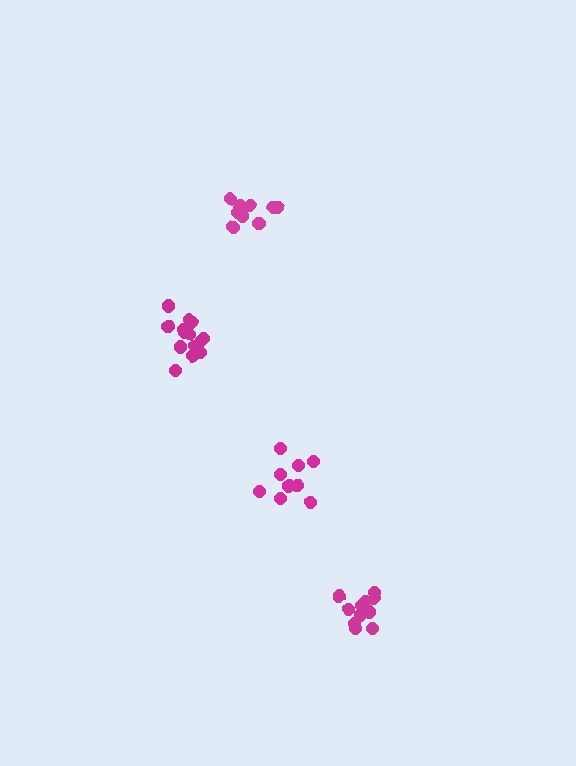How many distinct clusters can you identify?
There are 4 distinct clusters.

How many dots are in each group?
Group 1: 9 dots, Group 2: 9 dots, Group 3: 15 dots, Group 4: 12 dots (45 total).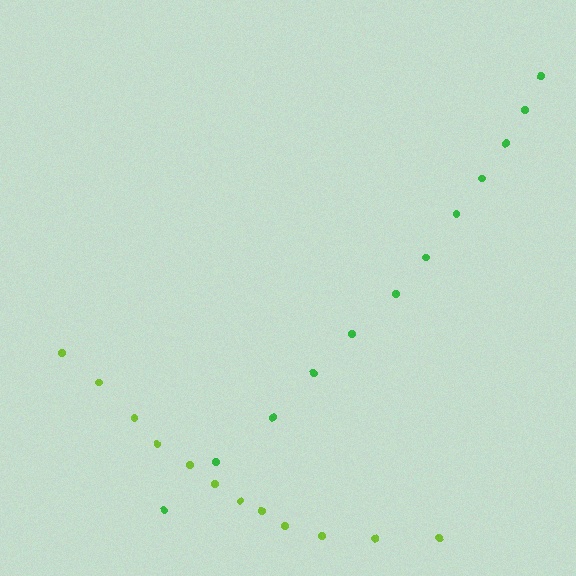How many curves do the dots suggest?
There are 2 distinct paths.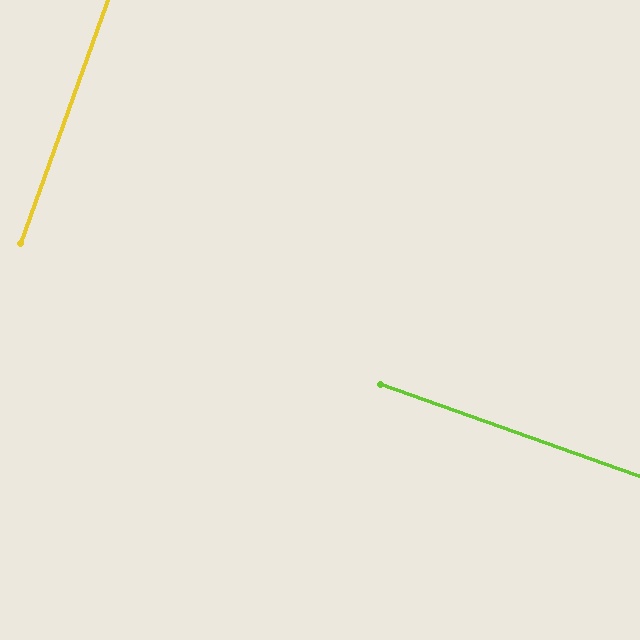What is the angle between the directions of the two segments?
Approximately 90 degrees.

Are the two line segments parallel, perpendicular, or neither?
Perpendicular — they meet at approximately 90°.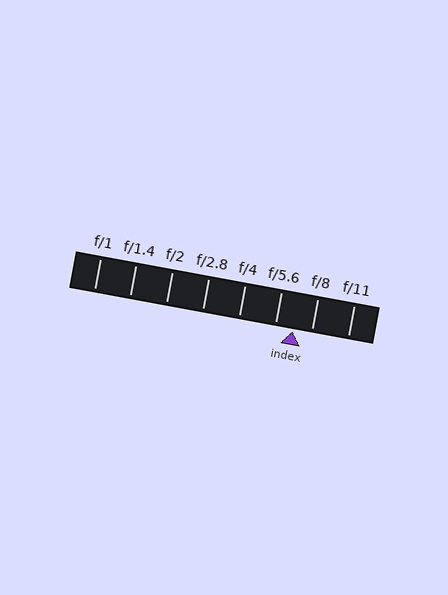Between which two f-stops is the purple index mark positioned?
The index mark is between f/5.6 and f/8.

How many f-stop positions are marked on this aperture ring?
There are 8 f-stop positions marked.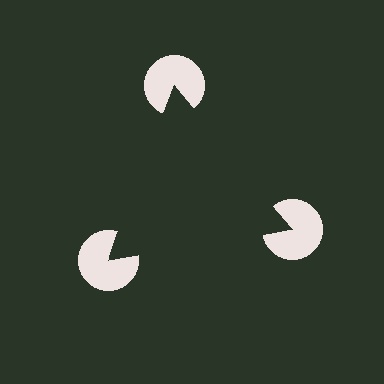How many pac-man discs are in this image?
There are 3 — one at each vertex of the illusory triangle.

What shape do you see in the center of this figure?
An illusory triangle — its edges are inferred from the aligned wedge cuts in the pac-man discs, not physically drawn.